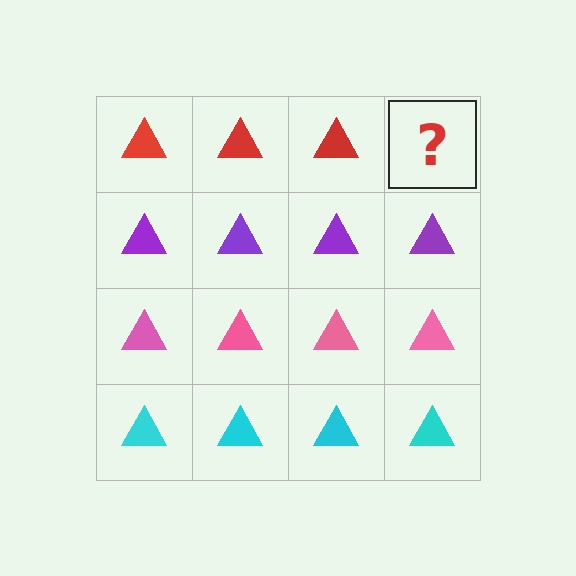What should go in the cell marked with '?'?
The missing cell should contain a red triangle.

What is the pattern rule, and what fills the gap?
The rule is that each row has a consistent color. The gap should be filled with a red triangle.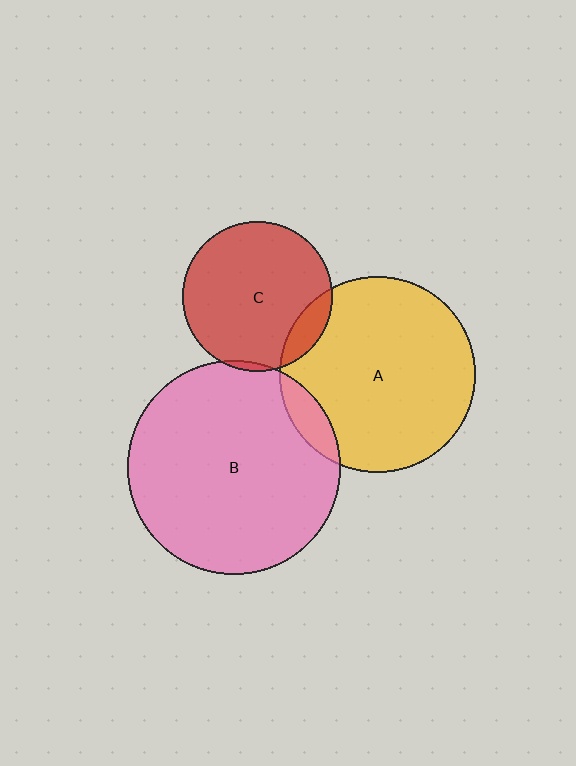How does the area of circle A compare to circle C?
Approximately 1.7 times.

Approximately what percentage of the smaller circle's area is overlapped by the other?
Approximately 10%.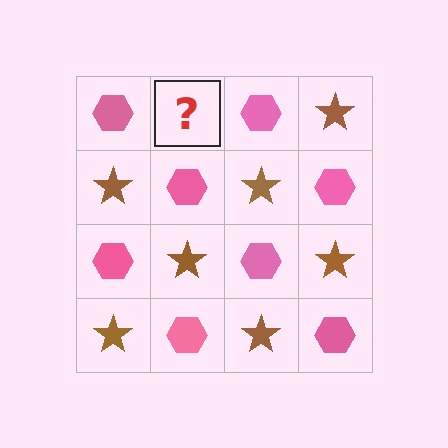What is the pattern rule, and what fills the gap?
The rule is that it alternates pink hexagon and brown star in a checkerboard pattern. The gap should be filled with a brown star.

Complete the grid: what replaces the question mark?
The question mark should be replaced with a brown star.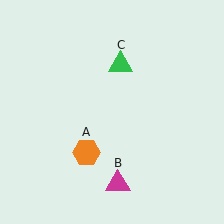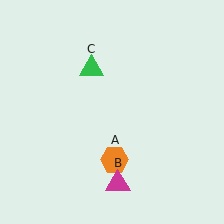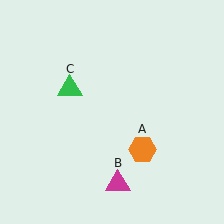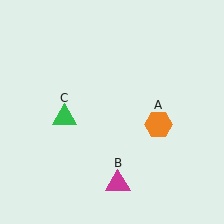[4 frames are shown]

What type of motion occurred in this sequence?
The orange hexagon (object A), green triangle (object C) rotated counterclockwise around the center of the scene.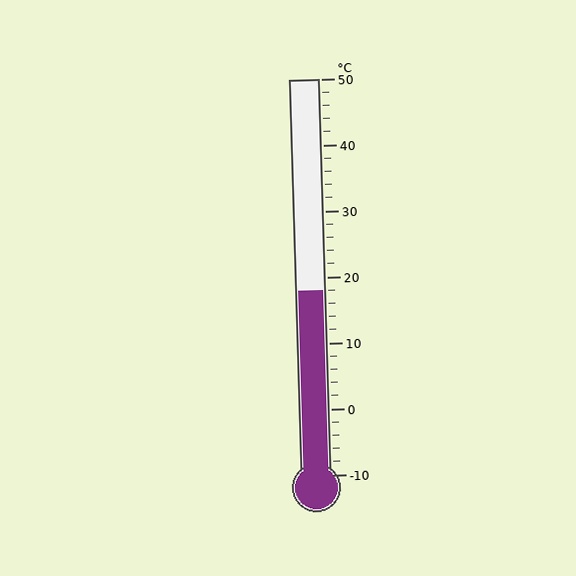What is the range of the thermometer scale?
The thermometer scale ranges from -10°C to 50°C.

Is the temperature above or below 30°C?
The temperature is below 30°C.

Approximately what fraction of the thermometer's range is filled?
The thermometer is filled to approximately 45% of its range.